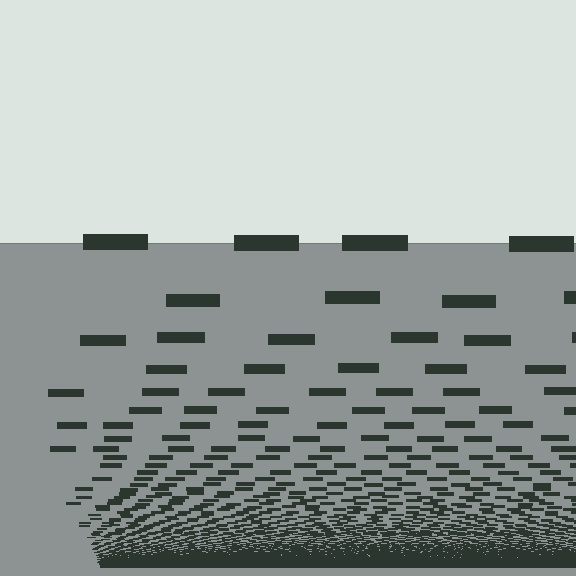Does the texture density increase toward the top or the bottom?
Density increases toward the bottom.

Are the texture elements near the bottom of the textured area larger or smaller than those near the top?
Smaller. The gradient is inverted — elements near the bottom are smaller and denser.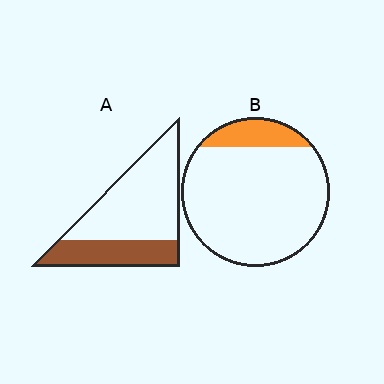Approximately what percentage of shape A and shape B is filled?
A is approximately 35% and B is approximately 15%.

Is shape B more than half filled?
No.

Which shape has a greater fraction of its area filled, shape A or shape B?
Shape A.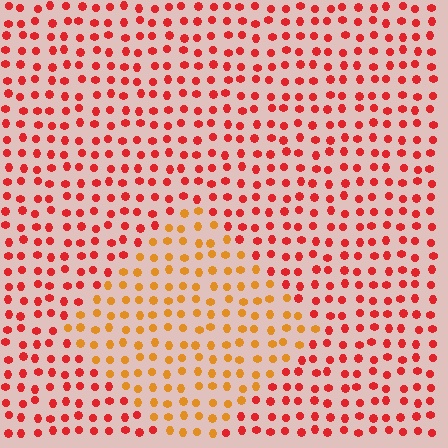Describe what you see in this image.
The image is filled with small red elements in a uniform arrangement. A diamond-shaped region is visible where the elements are tinted to a slightly different hue, forming a subtle color boundary.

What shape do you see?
I see a diamond.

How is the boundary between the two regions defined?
The boundary is defined purely by a slight shift in hue (about 37 degrees). Spacing, size, and orientation are identical on both sides.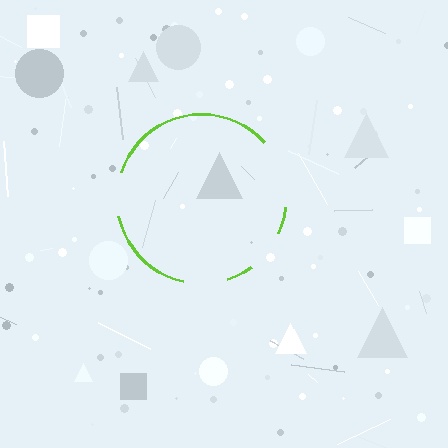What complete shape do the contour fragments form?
The contour fragments form a circle.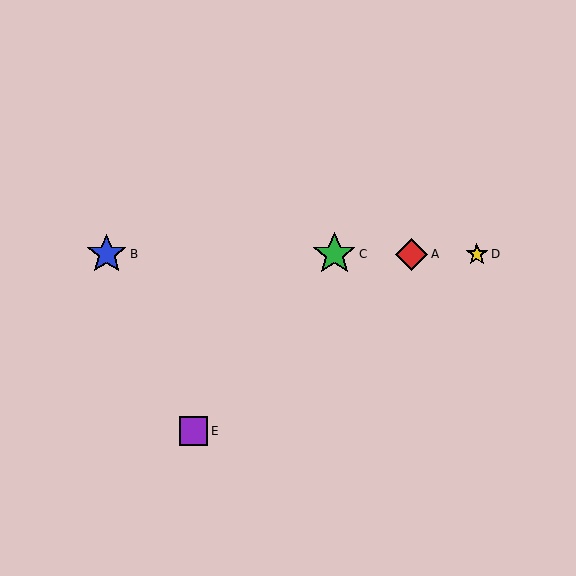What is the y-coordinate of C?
Object C is at y≈254.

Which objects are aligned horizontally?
Objects A, B, C, D are aligned horizontally.